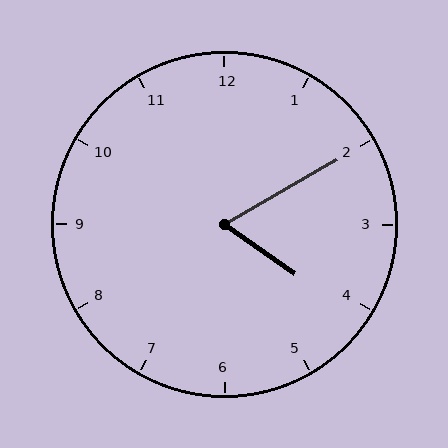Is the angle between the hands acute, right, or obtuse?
It is acute.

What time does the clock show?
4:10.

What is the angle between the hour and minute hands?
Approximately 65 degrees.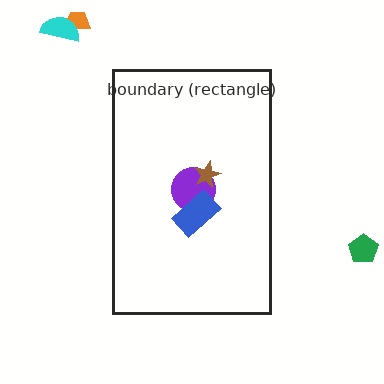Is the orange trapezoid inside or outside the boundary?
Outside.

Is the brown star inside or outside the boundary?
Inside.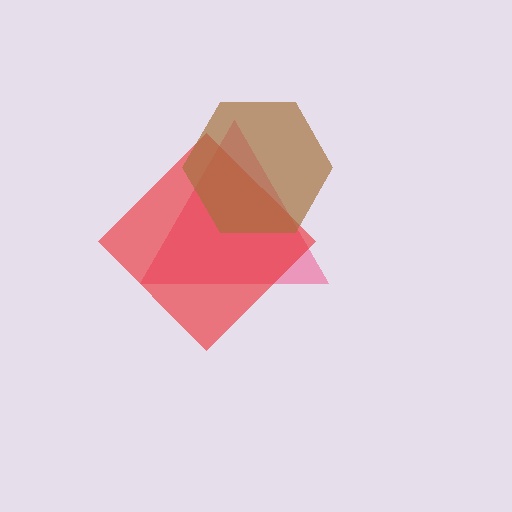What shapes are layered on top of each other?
The layered shapes are: a pink triangle, a red diamond, a brown hexagon.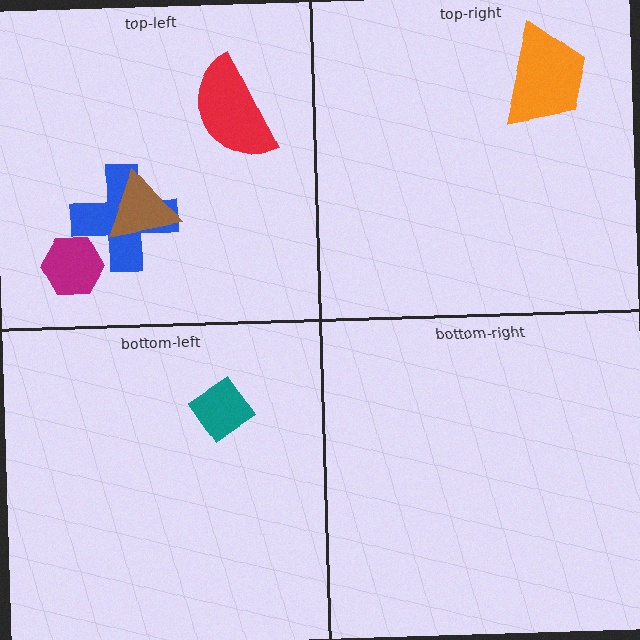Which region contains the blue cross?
The top-left region.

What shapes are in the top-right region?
The orange trapezoid.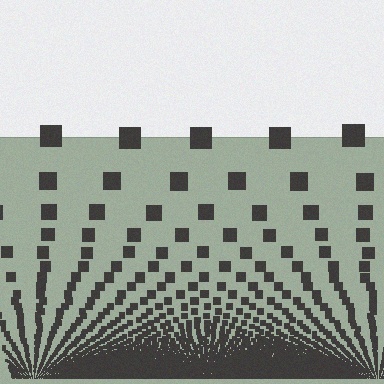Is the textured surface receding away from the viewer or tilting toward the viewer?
The surface appears to tilt toward the viewer. Texture elements get larger and sparser toward the top.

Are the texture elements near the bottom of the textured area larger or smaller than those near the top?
Smaller. The gradient is inverted — elements near the bottom are smaller and denser.